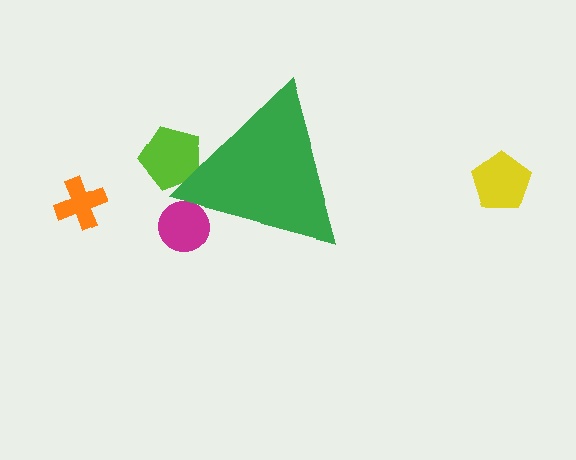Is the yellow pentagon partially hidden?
No, the yellow pentagon is fully visible.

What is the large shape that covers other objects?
A green triangle.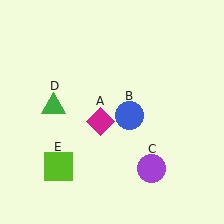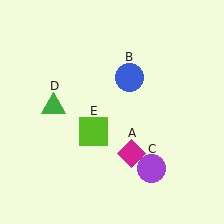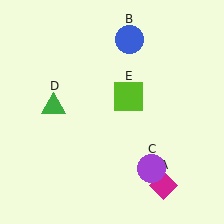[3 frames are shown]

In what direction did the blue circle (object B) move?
The blue circle (object B) moved up.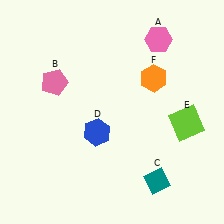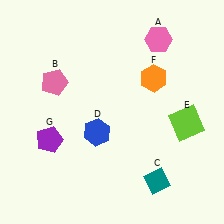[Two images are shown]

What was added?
A purple pentagon (G) was added in Image 2.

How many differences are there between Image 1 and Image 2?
There is 1 difference between the two images.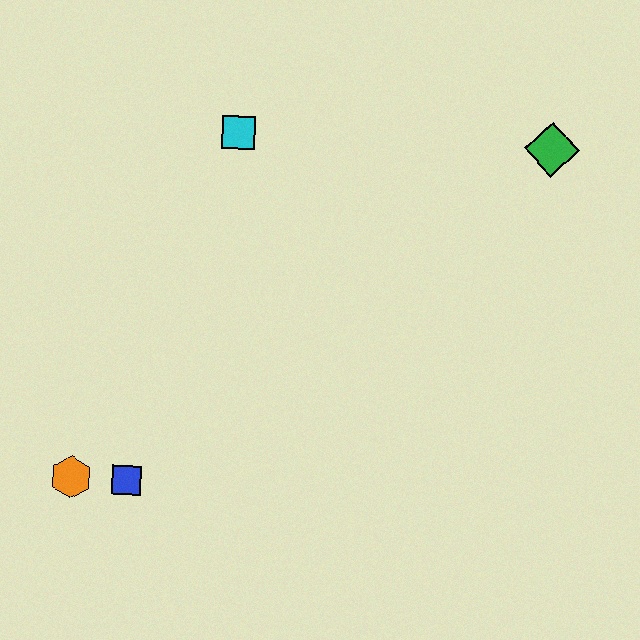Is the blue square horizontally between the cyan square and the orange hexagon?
Yes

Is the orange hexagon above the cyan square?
No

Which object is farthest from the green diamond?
The orange hexagon is farthest from the green diamond.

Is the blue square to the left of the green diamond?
Yes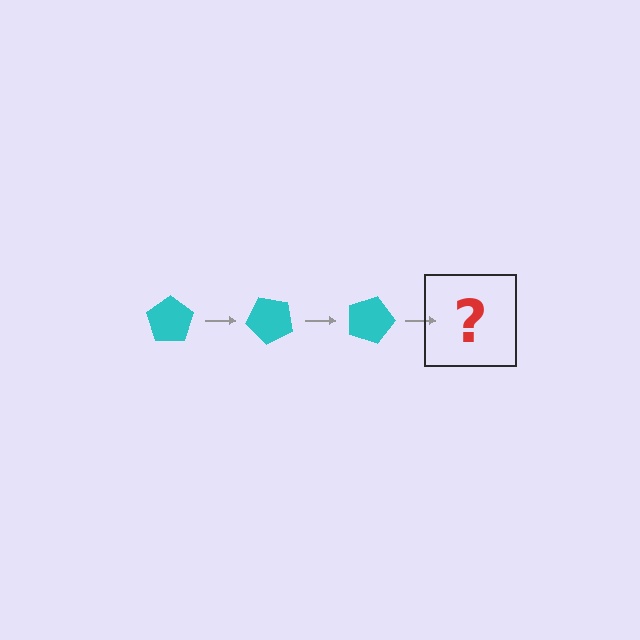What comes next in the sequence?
The next element should be a cyan pentagon rotated 135 degrees.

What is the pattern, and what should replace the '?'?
The pattern is that the pentagon rotates 45 degrees each step. The '?' should be a cyan pentagon rotated 135 degrees.